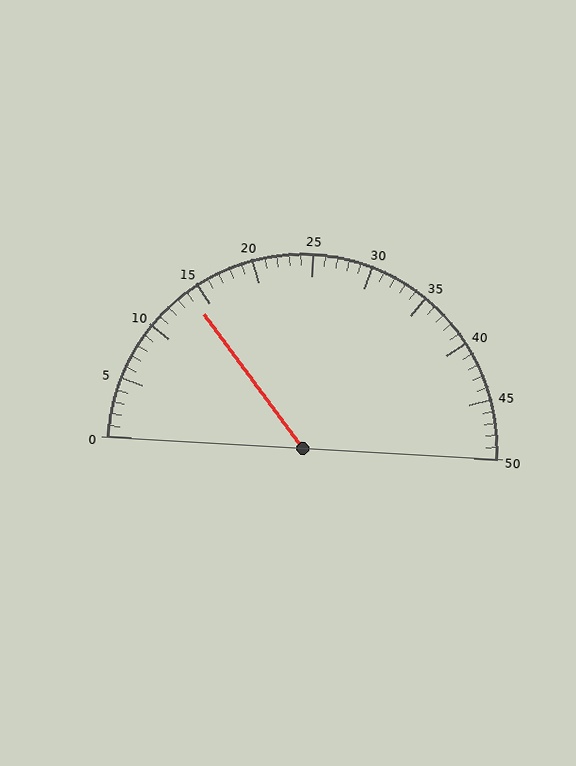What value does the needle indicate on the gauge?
The needle indicates approximately 14.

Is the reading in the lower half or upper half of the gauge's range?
The reading is in the lower half of the range (0 to 50).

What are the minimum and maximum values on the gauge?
The gauge ranges from 0 to 50.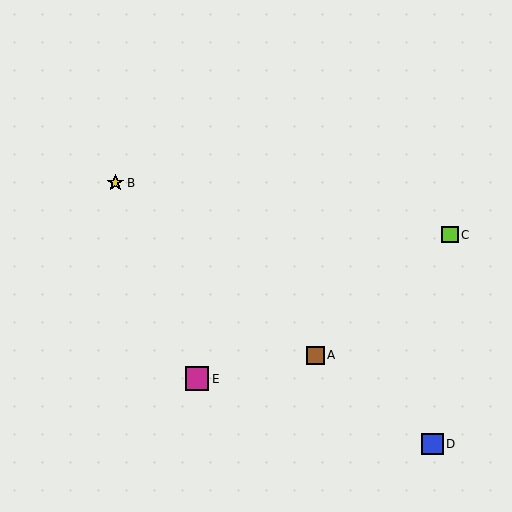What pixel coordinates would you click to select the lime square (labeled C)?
Click at (450, 235) to select the lime square C.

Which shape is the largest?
The magenta square (labeled E) is the largest.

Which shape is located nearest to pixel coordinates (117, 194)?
The yellow star (labeled B) at (115, 183) is nearest to that location.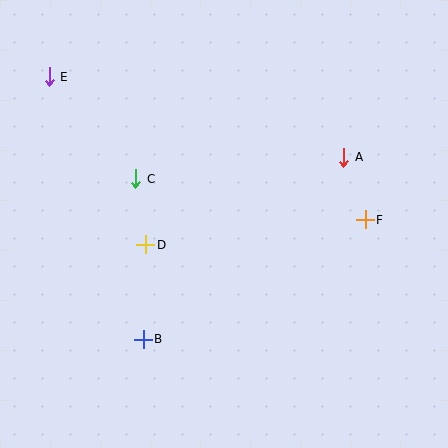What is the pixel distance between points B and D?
The distance between B and D is 95 pixels.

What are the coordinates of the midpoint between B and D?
The midpoint between B and D is at (144, 292).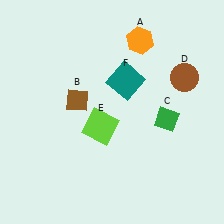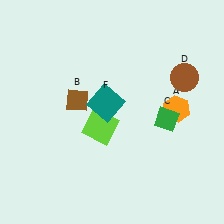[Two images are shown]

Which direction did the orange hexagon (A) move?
The orange hexagon (A) moved down.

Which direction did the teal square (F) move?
The teal square (F) moved down.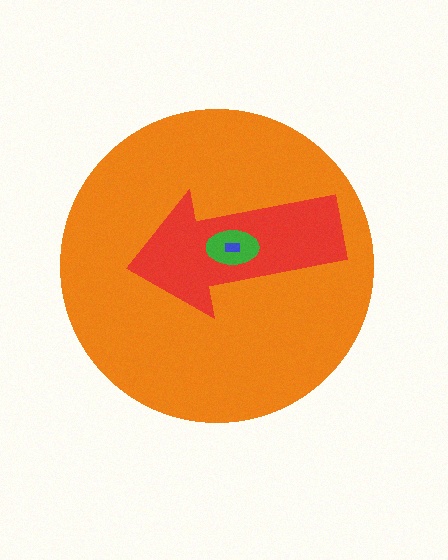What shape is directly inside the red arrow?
The green ellipse.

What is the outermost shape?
The orange circle.